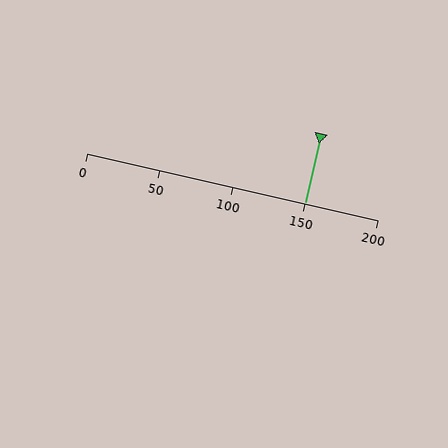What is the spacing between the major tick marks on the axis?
The major ticks are spaced 50 apart.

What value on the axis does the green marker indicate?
The marker indicates approximately 150.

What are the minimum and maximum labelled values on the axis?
The axis runs from 0 to 200.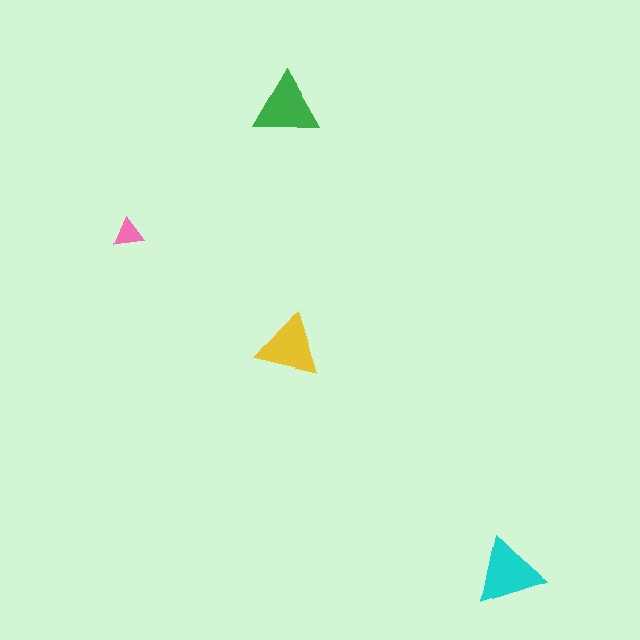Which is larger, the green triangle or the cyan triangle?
The cyan one.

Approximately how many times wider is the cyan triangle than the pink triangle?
About 2.5 times wider.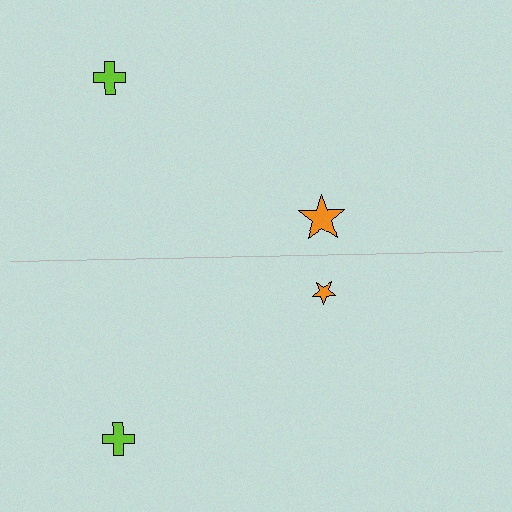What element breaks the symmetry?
The orange star on the bottom side has a different size than its mirror counterpart.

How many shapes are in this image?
There are 4 shapes in this image.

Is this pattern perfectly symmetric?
No, the pattern is not perfectly symmetric. The orange star on the bottom side has a different size than its mirror counterpart.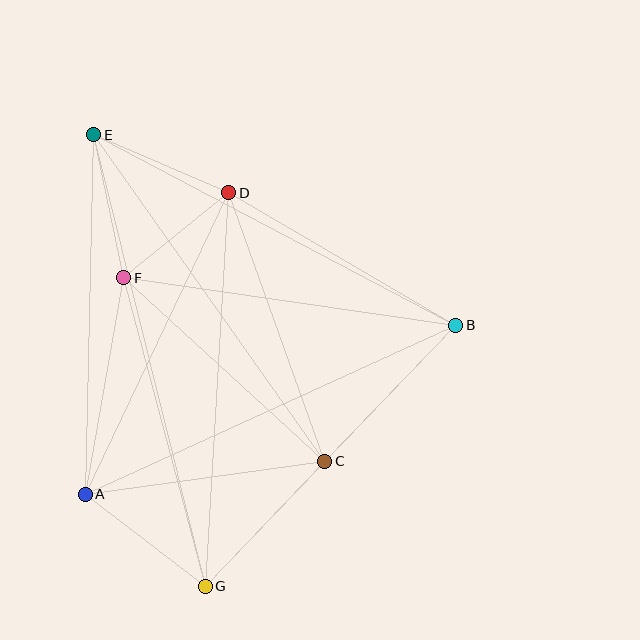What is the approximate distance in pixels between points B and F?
The distance between B and F is approximately 335 pixels.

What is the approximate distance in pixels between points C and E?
The distance between C and E is approximately 400 pixels.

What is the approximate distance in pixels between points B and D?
The distance between B and D is approximately 263 pixels.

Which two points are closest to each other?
Points D and F are closest to each other.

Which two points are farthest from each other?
Points E and G are farthest from each other.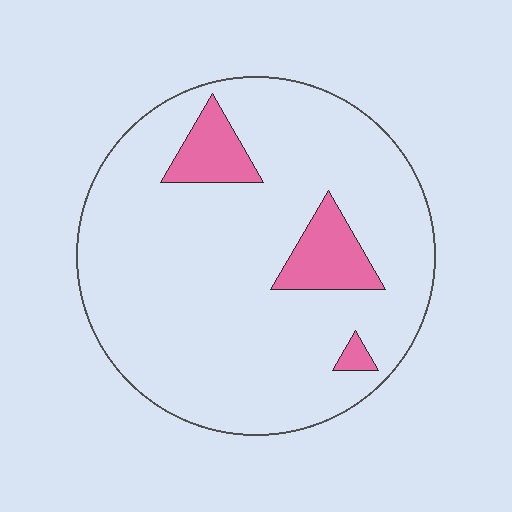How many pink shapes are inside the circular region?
3.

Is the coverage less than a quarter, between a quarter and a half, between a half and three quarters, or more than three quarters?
Less than a quarter.